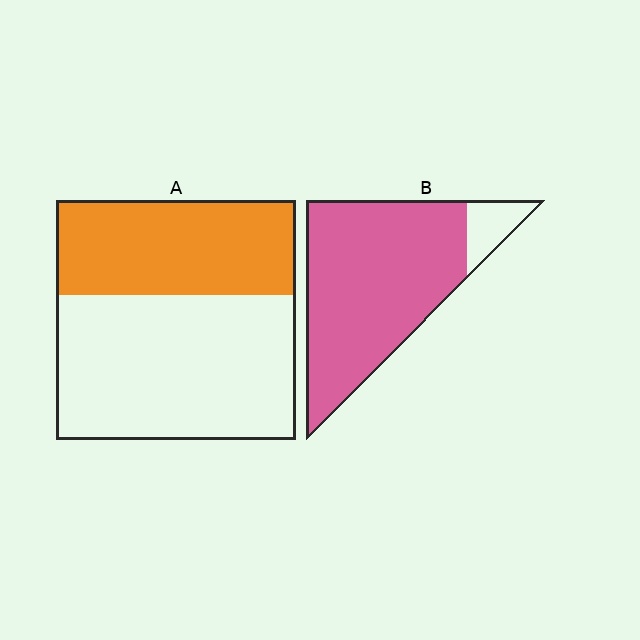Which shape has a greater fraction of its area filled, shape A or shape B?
Shape B.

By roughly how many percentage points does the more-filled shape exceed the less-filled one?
By roughly 50 percentage points (B over A).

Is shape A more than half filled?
No.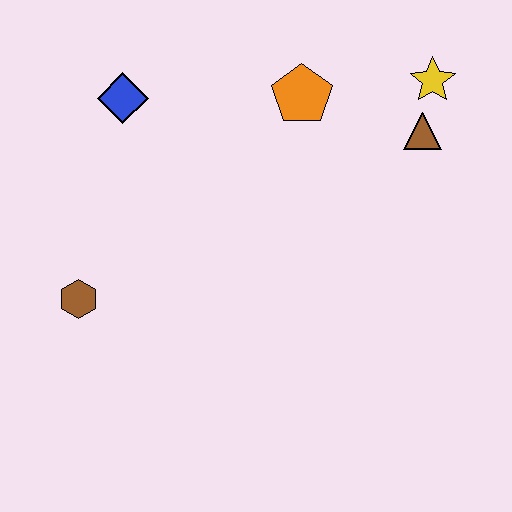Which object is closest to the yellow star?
The brown triangle is closest to the yellow star.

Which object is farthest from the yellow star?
The brown hexagon is farthest from the yellow star.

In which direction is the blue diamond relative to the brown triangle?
The blue diamond is to the left of the brown triangle.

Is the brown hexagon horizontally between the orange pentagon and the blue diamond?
No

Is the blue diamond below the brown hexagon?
No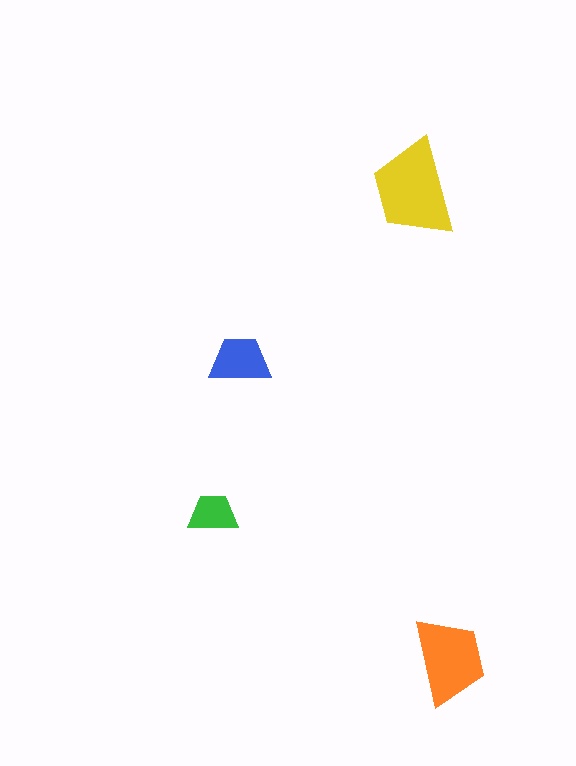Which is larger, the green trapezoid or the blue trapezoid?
The blue one.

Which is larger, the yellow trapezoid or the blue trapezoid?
The yellow one.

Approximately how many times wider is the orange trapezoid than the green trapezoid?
About 2 times wider.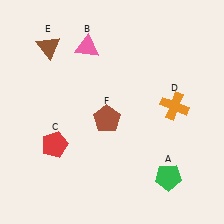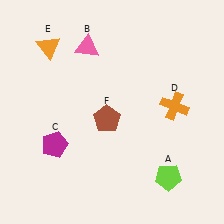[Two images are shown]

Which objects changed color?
A changed from green to lime. C changed from red to magenta. E changed from brown to orange.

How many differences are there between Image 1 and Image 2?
There are 3 differences between the two images.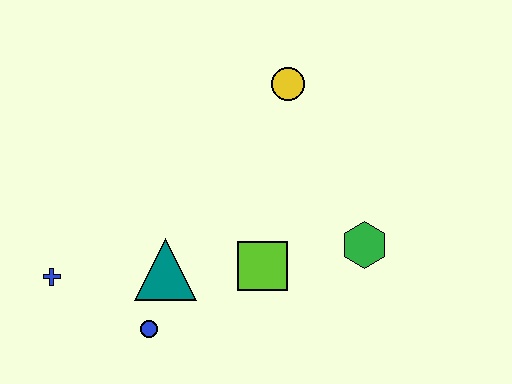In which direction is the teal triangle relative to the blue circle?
The teal triangle is above the blue circle.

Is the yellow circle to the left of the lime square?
No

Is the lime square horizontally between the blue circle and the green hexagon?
Yes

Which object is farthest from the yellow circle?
The blue cross is farthest from the yellow circle.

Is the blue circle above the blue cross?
No